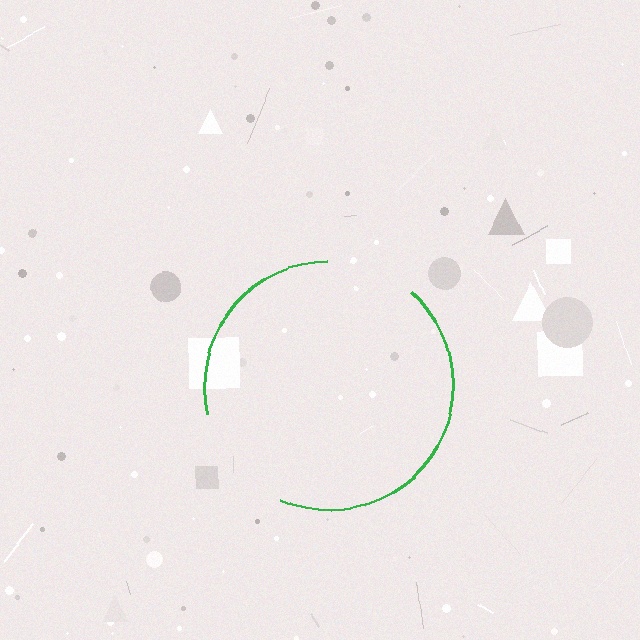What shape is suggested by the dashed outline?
The dashed outline suggests a circle.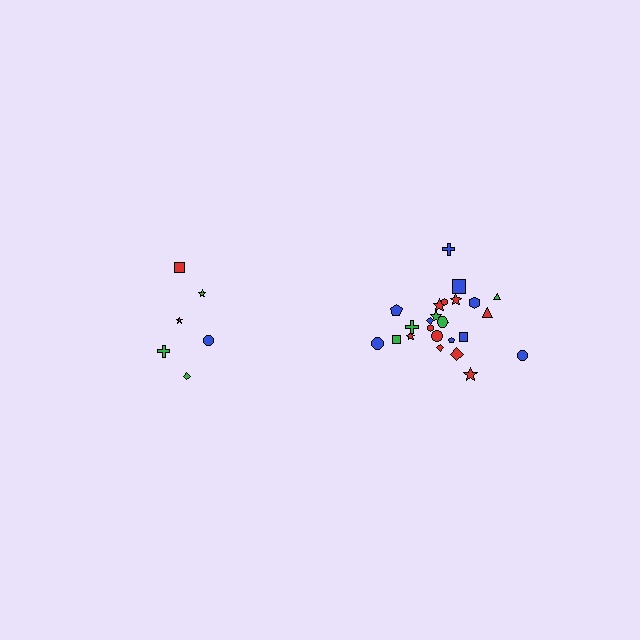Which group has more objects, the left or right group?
The right group.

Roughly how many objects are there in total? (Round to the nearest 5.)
Roughly 30 objects in total.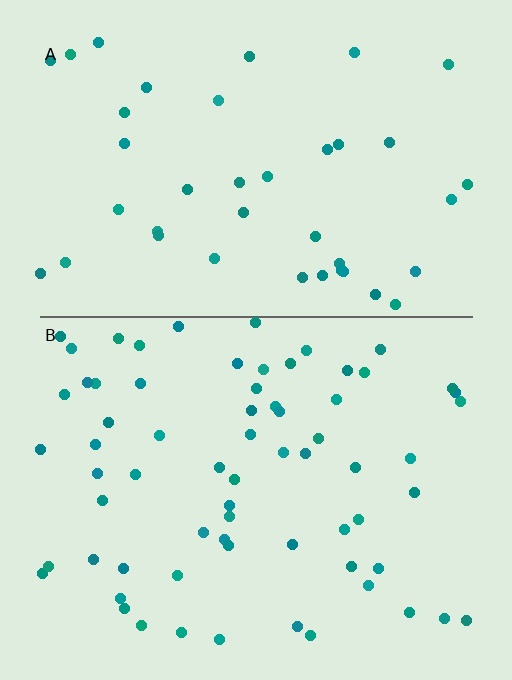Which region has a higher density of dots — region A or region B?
B (the bottom).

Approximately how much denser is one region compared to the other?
Approximately 1.7× — region B over region A.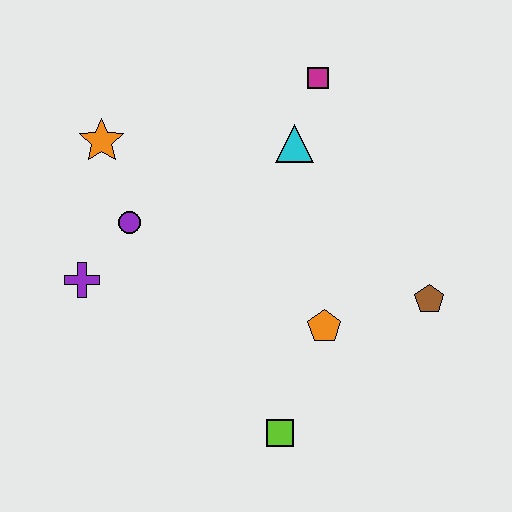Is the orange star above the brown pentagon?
Yes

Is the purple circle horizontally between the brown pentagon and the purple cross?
Yes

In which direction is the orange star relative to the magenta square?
The orange star is to the left of the magenta square.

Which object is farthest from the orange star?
The brown pentagon is farthest from the orange star.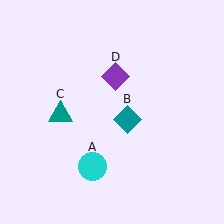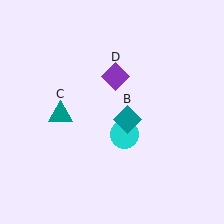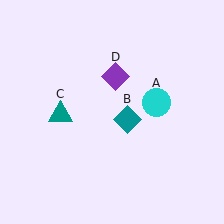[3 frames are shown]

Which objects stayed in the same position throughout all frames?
Teal diamond (object B) and teal triangle (object C) and purple diamond (object D) remained stationary.